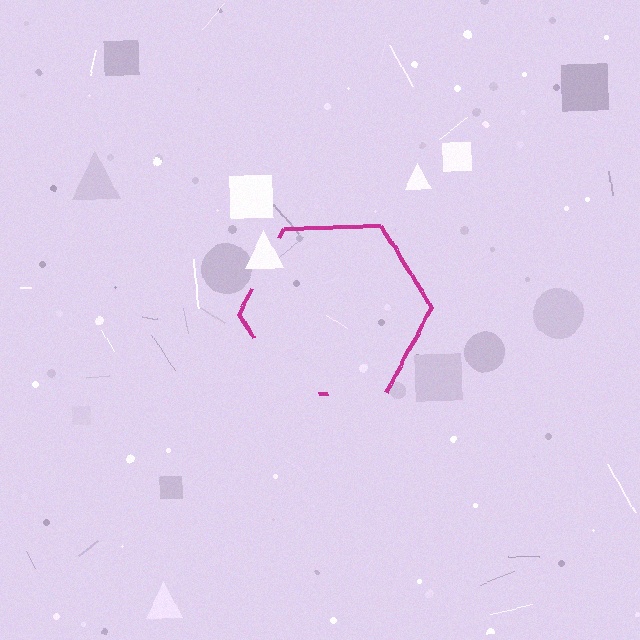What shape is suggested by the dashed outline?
The dashed outline suggests a hexagon.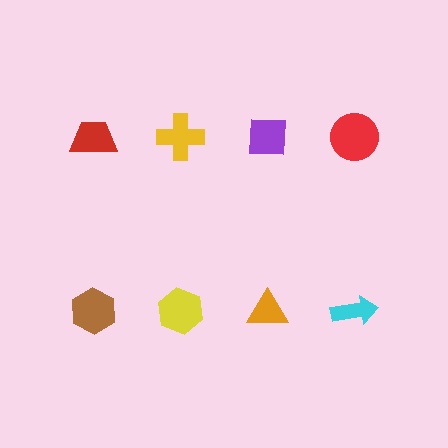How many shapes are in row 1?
4 shapes.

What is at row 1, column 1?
A red trapezoid.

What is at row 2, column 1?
A brown hexagon.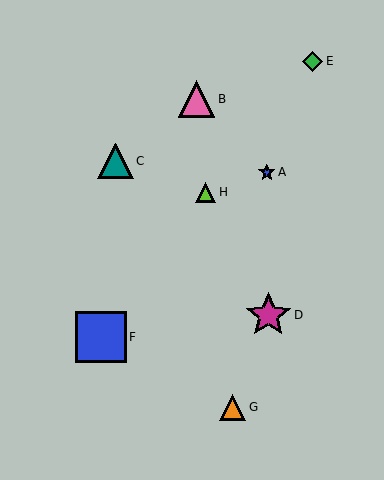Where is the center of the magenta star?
The center of the magenta star is at (268, 315).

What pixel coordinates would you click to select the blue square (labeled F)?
Click at (101, 337) to select the blue square F.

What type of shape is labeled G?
Shape G is an orange triangle.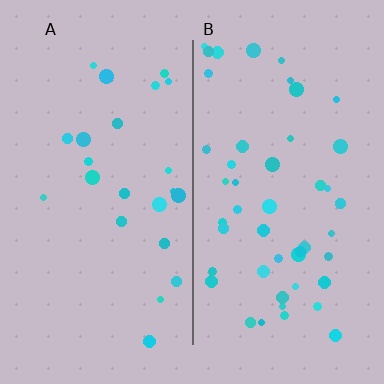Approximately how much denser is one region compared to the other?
Approximately 2.1× — region B over region A.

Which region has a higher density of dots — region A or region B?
B (the right).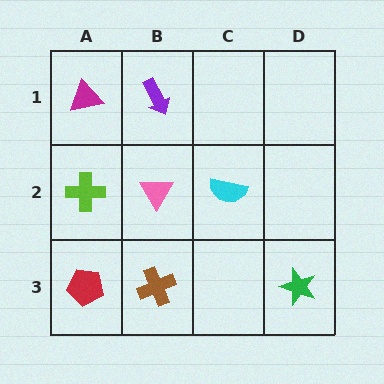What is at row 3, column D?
A green star.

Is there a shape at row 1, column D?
No, that cell is empty.